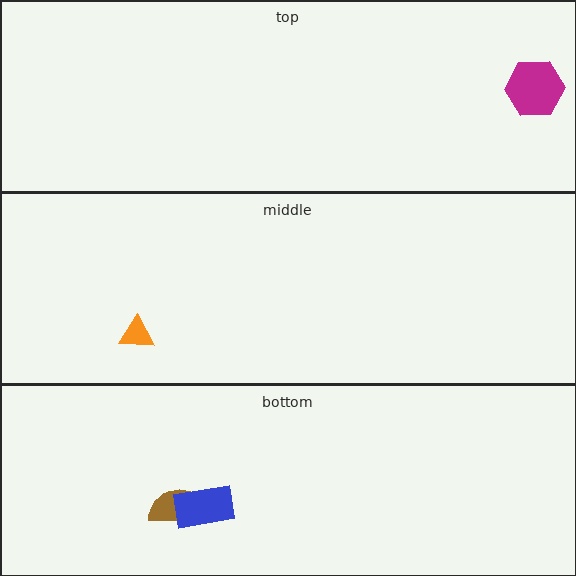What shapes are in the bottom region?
The brown semicircle, the blue rectangle.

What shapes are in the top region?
The magenta hexagon.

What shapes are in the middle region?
The orange triangle.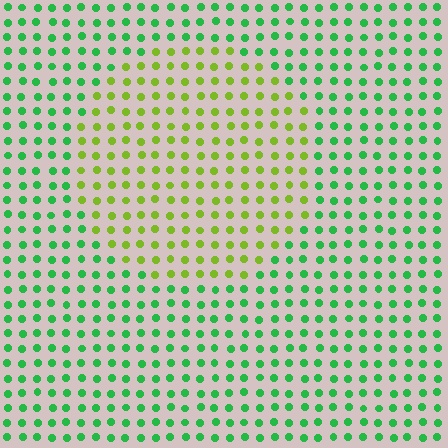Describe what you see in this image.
The image is filled with small green elements in a uniform arrangement. A circle-shaped region is visible where the elements are tinted to a slightly different hue, forming a subtle color boundary.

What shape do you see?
I see a circle.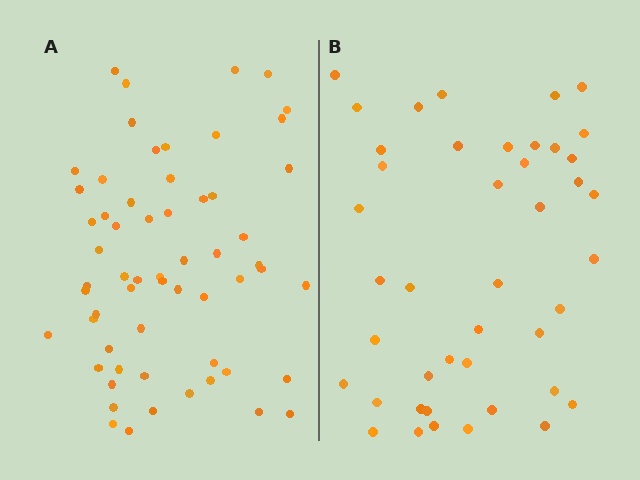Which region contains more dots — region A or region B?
Region A (the left region) has more dots.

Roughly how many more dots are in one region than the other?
Region A has approximately 15 more dots than region B.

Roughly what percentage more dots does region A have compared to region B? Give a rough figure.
About 40% more.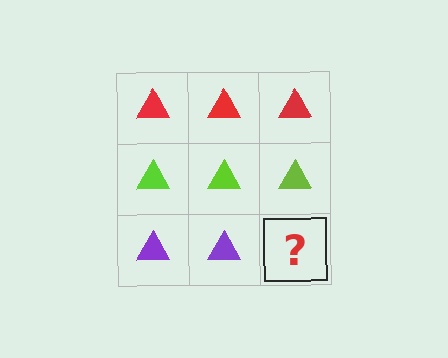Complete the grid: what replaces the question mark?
The question mark should be replaced with a purple triangle.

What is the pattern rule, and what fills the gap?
The rule is that each row has a consistent color. The gap should be filled with a purple triangle.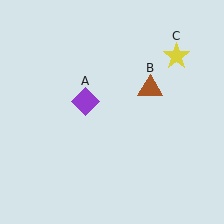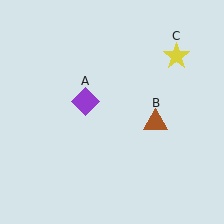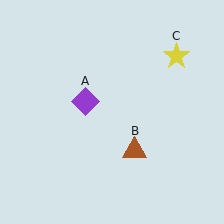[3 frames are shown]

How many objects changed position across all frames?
1 object changed position: brown triangle (object B).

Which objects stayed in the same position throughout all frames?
Purple diamond (object A) and yellow star (object C) remained stationary.